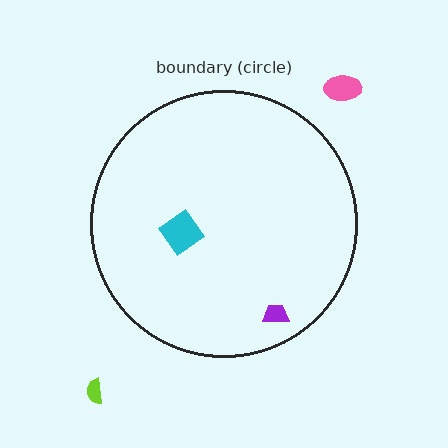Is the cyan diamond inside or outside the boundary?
Inside.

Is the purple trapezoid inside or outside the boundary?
Inside.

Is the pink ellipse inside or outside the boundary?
Outside.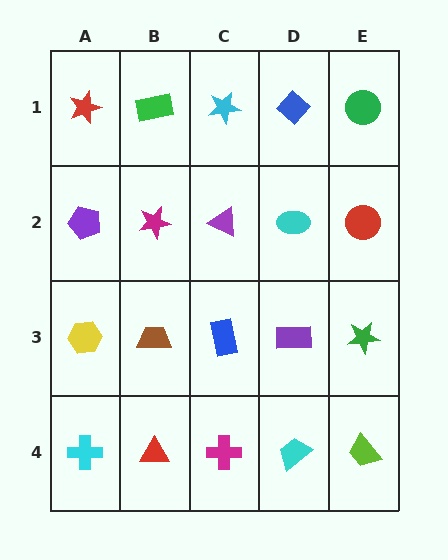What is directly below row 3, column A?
A cyan cross.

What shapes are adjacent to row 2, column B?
A green rectangle (row 1, column B), a brown trapezoid (row 3, column B), a purple pentagon (row 2, column A), a purple triangle (row 2, column C).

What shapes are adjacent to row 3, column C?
A purple triangle (row 2, column C), a magenta cross (row 4, column C), a brown trapezoid (row 3, column B), a purple rectangle (row 3, column D).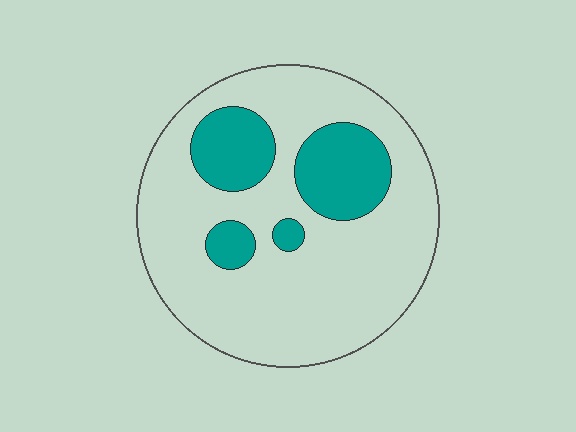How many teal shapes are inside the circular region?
4.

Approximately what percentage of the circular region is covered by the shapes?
Approximately 20%.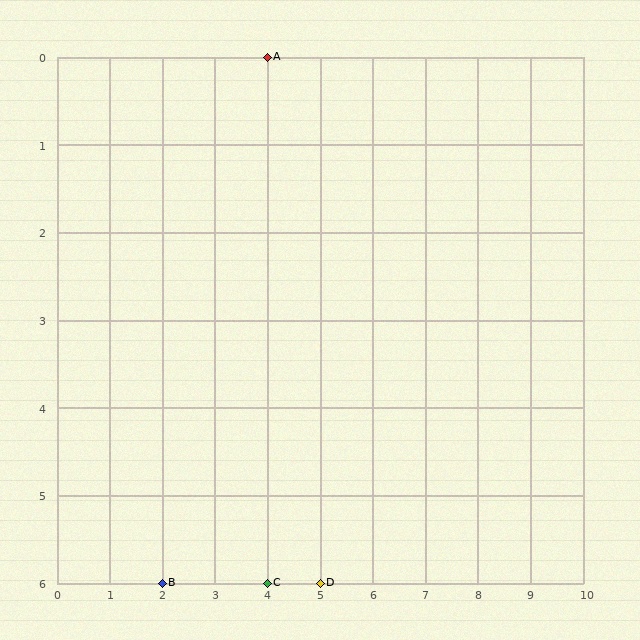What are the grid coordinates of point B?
Point B is at grid coordinates (2, 6).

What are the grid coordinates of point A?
Point A is at grid coordinates (4, 0).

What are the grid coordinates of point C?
Point C is at grid coordinates (4, 6).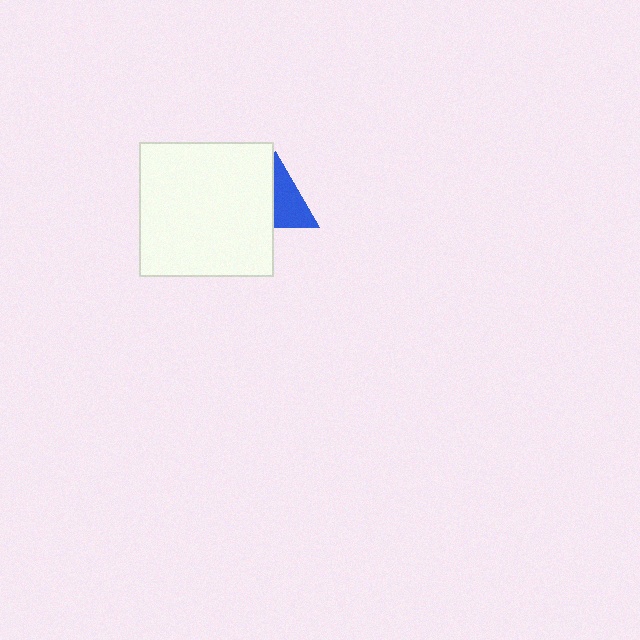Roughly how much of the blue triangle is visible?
About half of it is visible (roughly 54%).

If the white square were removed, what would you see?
You would see the complete blue triangle.